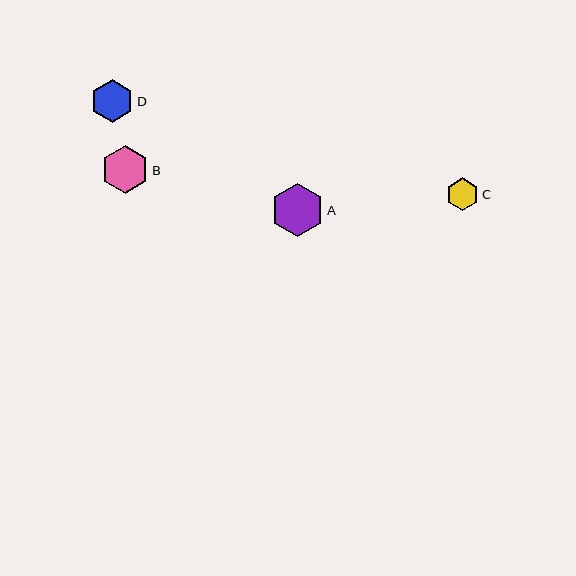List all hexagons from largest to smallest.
From largest to smallest: A, B, D, C.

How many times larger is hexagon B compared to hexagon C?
Hexagon B is approximately 1.4 times the size of hexagon C.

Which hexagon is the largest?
Hexagon A is the largest with a size of approximately 53 pixels.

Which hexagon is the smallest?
Hexagon C is the smallest with a size of approximately 33 pixels.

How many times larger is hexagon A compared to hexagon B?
Hexagon A is approximately 1.1 times the size of hexagon B.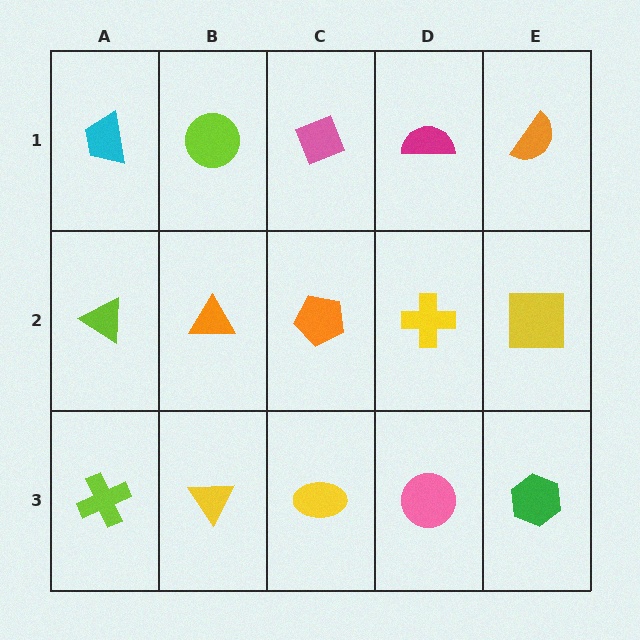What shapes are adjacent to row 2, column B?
A lime circle (row 1, column B), a yellow triangle (row 3, column B), a lime triangle (row 2, column A), an orange pentagon (row 2, column C).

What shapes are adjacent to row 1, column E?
A yellow square (row 2, column E), a magenta semicircle (row 1, column D).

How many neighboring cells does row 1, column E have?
2.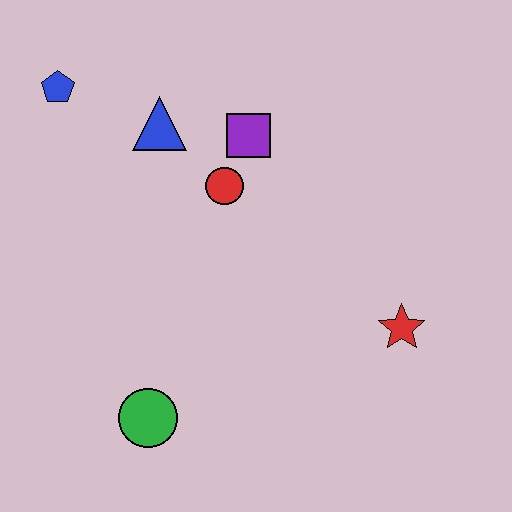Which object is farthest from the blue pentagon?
The red star is farthest from the blue pentagon.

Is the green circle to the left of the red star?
Yes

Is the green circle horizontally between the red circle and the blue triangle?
No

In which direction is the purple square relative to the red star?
The purple square is above the red star.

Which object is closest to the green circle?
The red circle is closest to the green circle.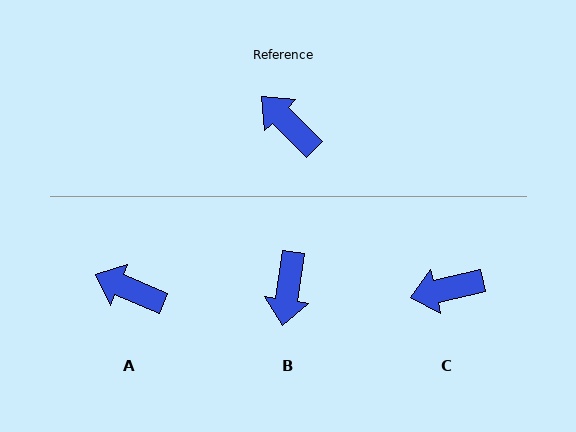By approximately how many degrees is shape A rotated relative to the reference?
Approximately 22 degrees counter-clockwise.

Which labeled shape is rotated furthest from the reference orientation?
B, about 127 degrees away.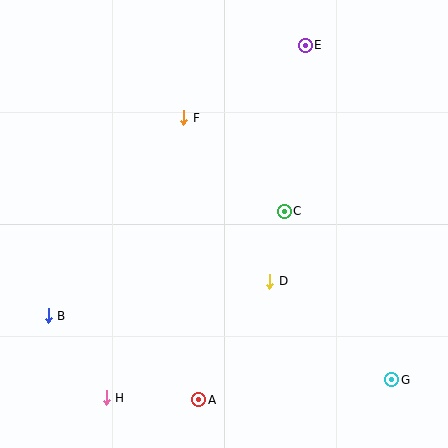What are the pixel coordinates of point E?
Point E is at (305, 45).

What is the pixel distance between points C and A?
The distance between C and A is 207 pixels.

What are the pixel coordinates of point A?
Point A is at (199, 400).